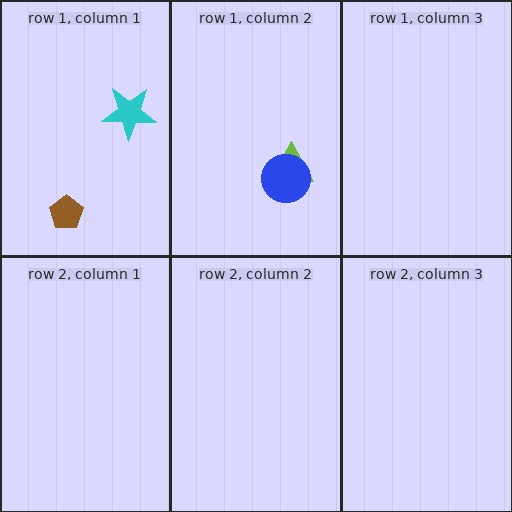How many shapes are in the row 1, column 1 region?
2.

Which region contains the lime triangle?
The row 1, column 2 region.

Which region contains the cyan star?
The row 1, column 1 region.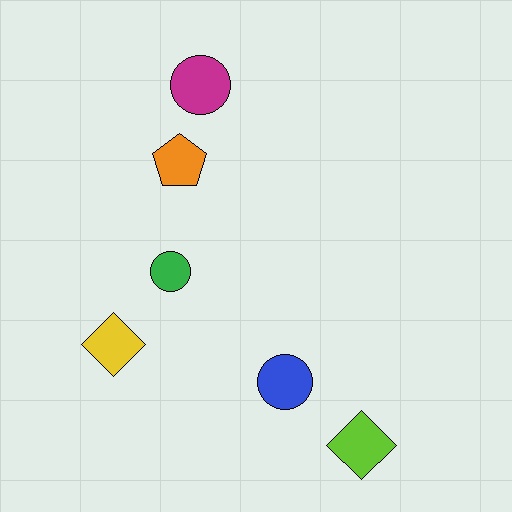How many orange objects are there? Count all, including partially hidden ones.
There is 1 orange object.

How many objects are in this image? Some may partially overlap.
There are 6 objects.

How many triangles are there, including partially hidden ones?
There are no triangles.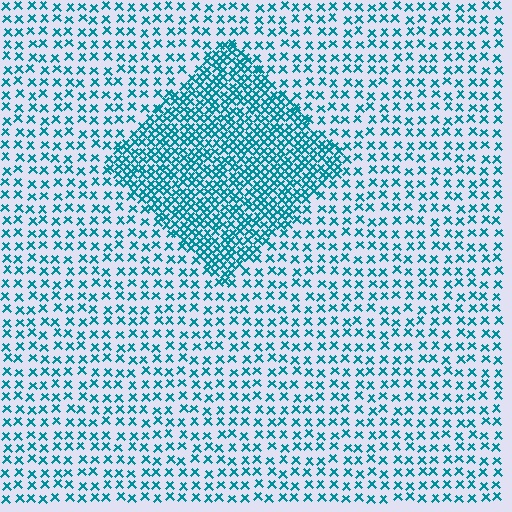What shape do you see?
I see a diamond.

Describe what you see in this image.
The image contains small teal elements arranged at two different densities. A diamond-shaped region is visible where the elements are more densely packed than the surrounding area.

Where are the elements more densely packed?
The elements are more densely packed inside the diamond boundary.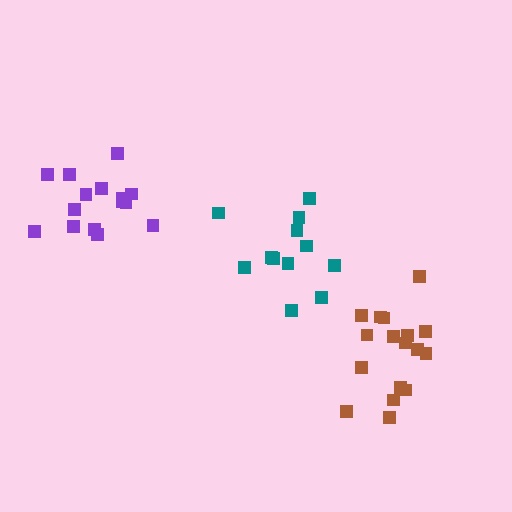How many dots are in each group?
Group 1: 12 dots, Group 2: 15 dots, Group 3: 17 dots (44 total).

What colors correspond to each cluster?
The clusters are colored: teal, purple, brown.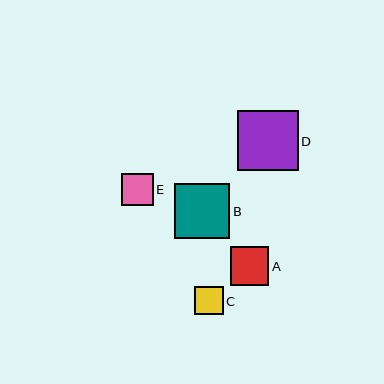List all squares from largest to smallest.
From largest to smallest: D, B, A, E, C.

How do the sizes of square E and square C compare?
Square E and square C are approximately the same size.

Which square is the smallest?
Square C is the smallest with a size of approximately 29 pixels.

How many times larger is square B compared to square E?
Square B is approximately 1.8 times the size of square E.